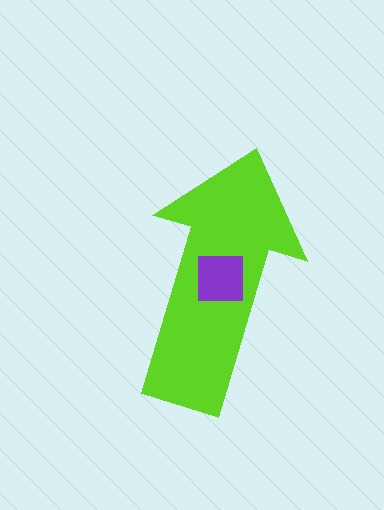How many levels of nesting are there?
2.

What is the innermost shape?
The purple square.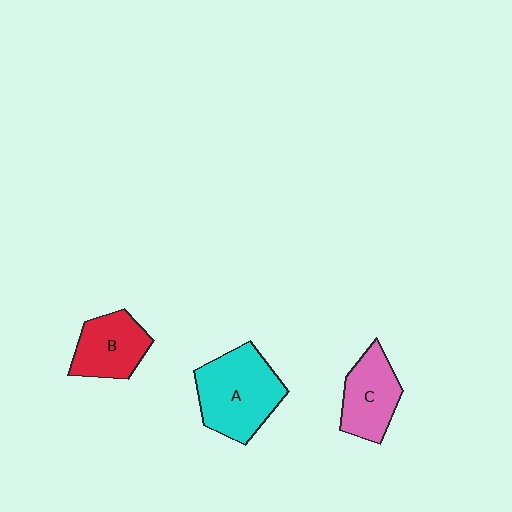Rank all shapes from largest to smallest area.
From largest to smallest: A (cyan), C (pink), B (red).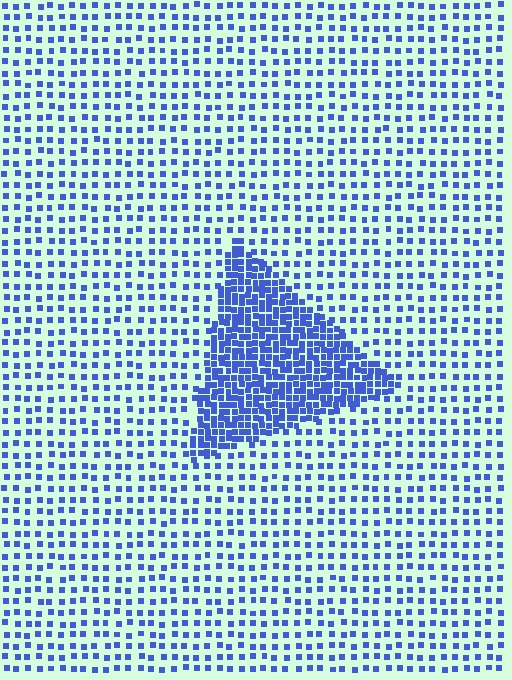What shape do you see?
I see a triangle.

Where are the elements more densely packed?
The elements are more densely packed inside the triangle boundary.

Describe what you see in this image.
The image contains small blue elements arranged at two different densities. A triangle-shaped region is visible where the elements are more densely packed than the surrounding area.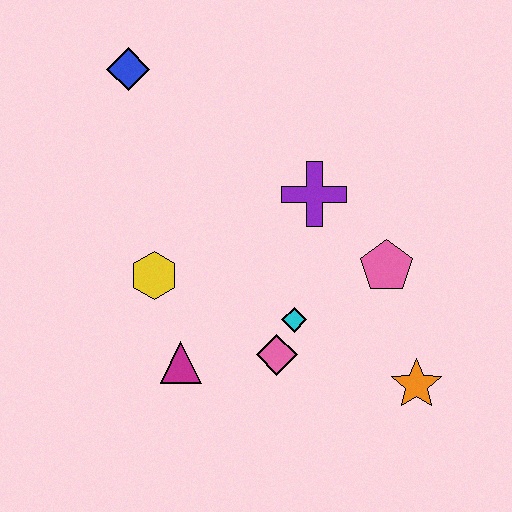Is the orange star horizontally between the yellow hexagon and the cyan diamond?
No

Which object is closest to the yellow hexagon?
The magenta triangle is closest to the yellow hexagon.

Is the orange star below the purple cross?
Yes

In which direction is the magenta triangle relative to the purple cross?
The magenta triangle is below the purple cross.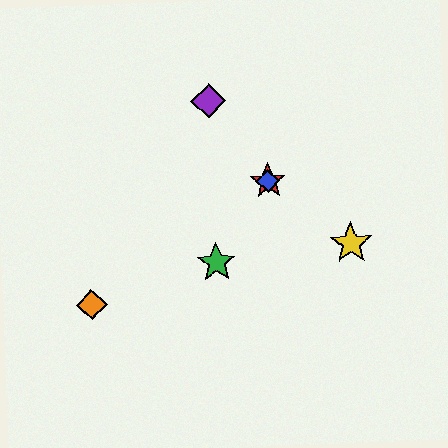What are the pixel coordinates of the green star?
The green star is at (216, 263).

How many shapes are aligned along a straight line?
3 shapes (the red star, the blue diamond, the green star) are aligned along a straight line.